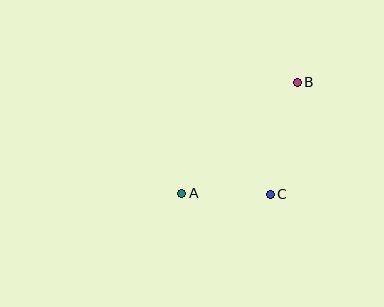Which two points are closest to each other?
Points A and C are closest to each other.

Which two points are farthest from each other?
Points A and B are farthest from each other.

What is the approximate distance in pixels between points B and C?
The distance between B and C is approximately 115 pixels.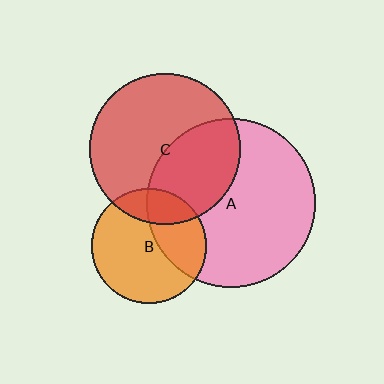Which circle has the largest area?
Circle A (pink).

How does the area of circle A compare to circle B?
Approximately 2.1 times.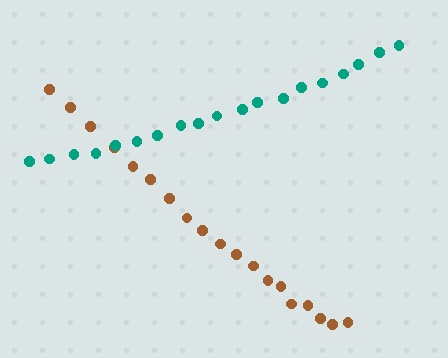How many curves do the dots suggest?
There are 2 distinct paths.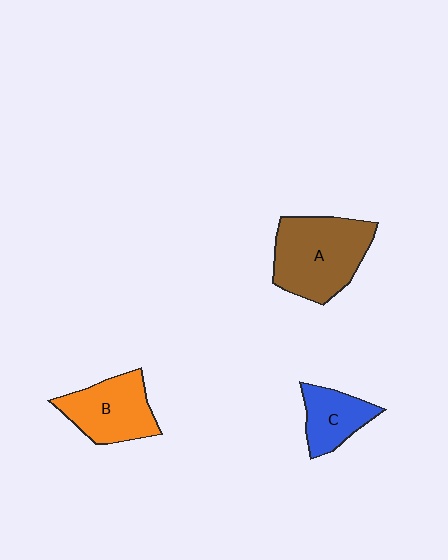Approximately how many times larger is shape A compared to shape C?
Approximately 1.9 times.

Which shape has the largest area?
Shape A (brown).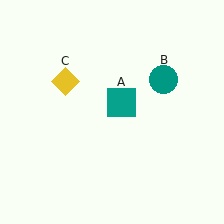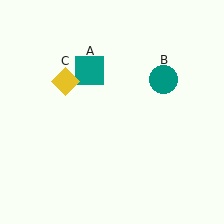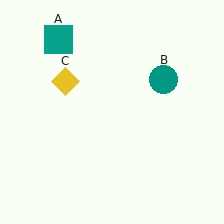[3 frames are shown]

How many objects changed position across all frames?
1 object changed position: teal square (object A).